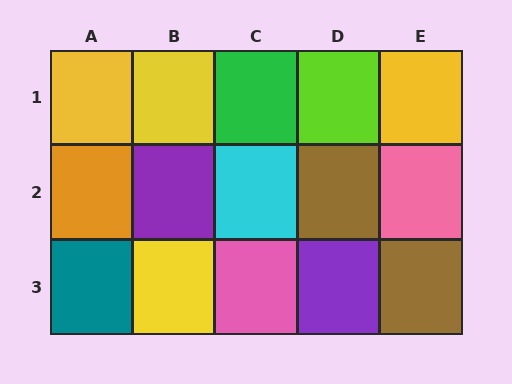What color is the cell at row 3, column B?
Yellow.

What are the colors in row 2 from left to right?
Orange, purple, cyan, brown, pink.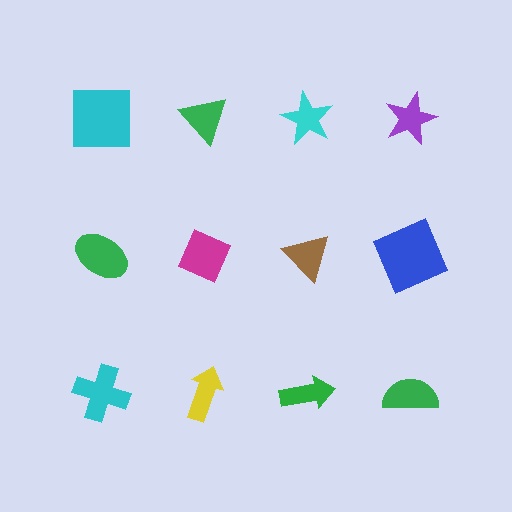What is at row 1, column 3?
A cyan star.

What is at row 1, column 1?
A cyan square.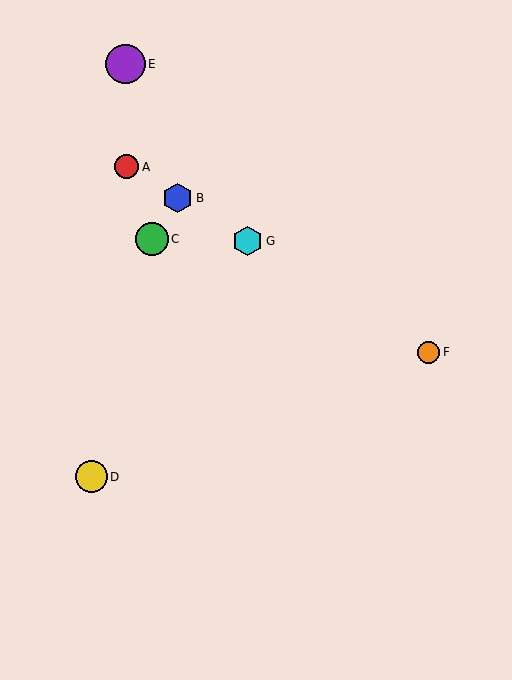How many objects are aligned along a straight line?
4 objects (A, B, F, G) are aligned along a straight line.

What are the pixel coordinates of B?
Object B is at (178, 198).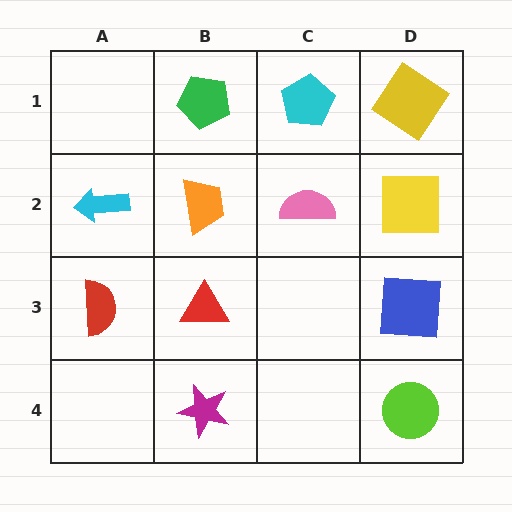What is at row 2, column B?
An orange trapezoid.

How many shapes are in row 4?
2 shapes.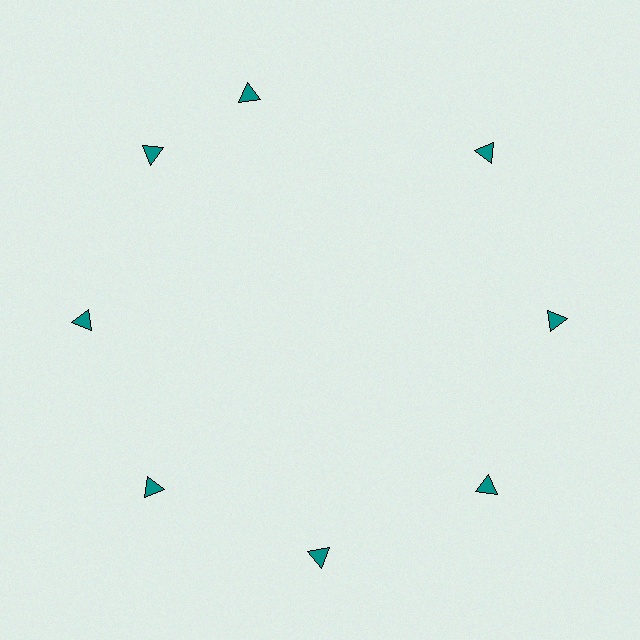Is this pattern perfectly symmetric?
No. The 8 teal triangles are arranged in a ring, but one element near the 12 o'clock position is rotated out of alignment along the ring, breaking the 8-fold rotational symmetry.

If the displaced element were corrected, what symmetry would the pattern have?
It would have 8-fold rotational symmetry — the pattern would map onto itself every 45 degrees.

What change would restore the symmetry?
The symmetry would be restored by rotating it back into even spacing with its neighbors so that all 8 triangles sit at equal angles and equal distance from the center.